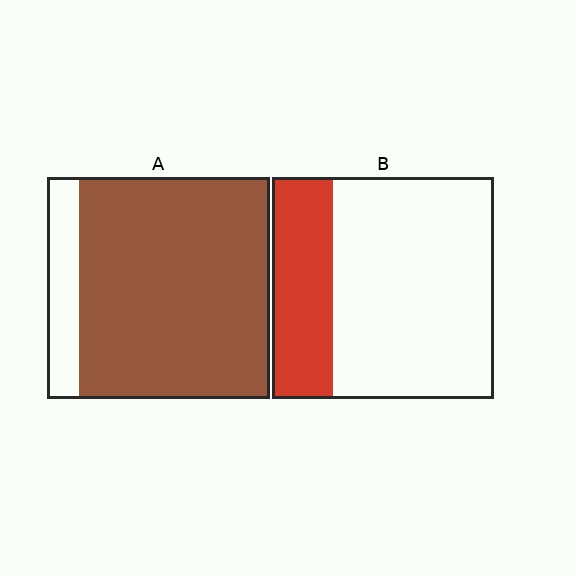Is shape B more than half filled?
No.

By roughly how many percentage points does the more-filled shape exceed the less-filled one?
By roughly 60 percentage points (A over B).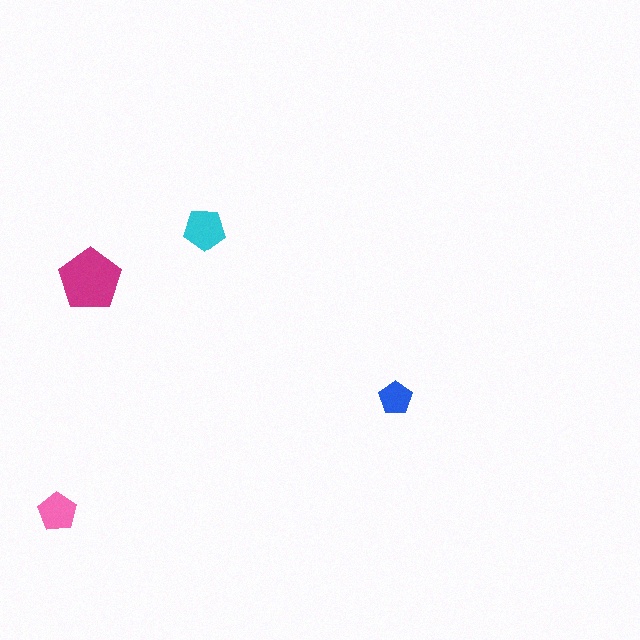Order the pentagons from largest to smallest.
the magenta one, the cyan one, the pink one, the blue one.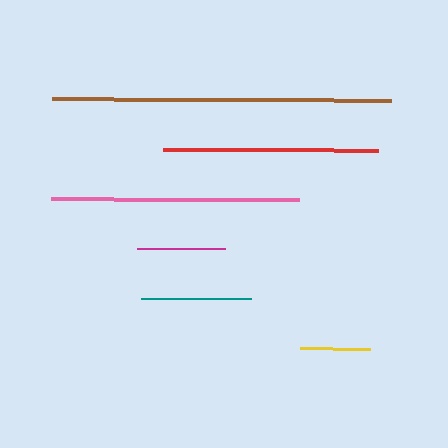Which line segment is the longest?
The brown line is the longest at approximately 339 pixels.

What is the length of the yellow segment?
The yellow segment is approximately 70 pixels long.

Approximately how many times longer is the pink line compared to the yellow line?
The pink line is approximately 3.5 times the length of the yellow line.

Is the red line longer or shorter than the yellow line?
The red line is longer than the yellow line.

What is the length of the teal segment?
The teal segment is approximately 109 pixels long.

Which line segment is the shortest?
The yellow line is the shortest at approximately 70 pixels.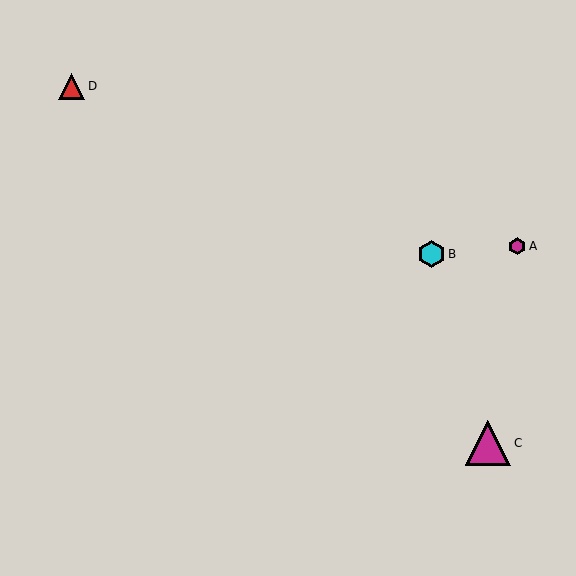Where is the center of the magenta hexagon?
The center of the magenta hexagon is at (517, 246).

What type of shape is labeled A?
Shape A is a magenta hexagon.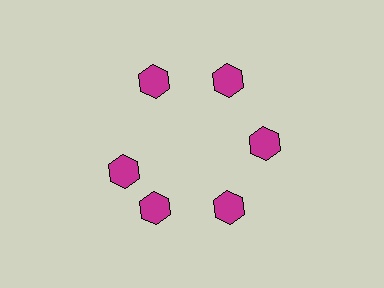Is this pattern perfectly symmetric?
No. The 6 magenta hexagons are arranged in a ring, but one element near the 9 o'clock position is rotated out of alignment along the ring, breaking the 6-fold rotational symmetry.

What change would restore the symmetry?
The symmetry would be restored by rotating it back into even spacing with its neighbors so that all 6 hexagons sit at equal angles and equal distance from the center.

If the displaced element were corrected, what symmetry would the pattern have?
It would have 6-fold rotational symmetry — the pattern would map onto itself every 60 degrees.